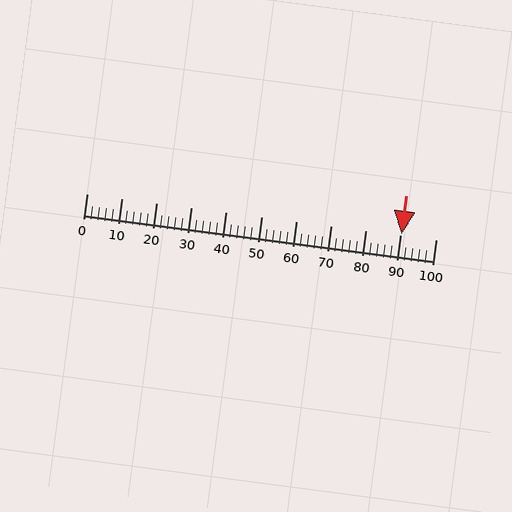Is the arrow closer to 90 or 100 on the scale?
The arrow is closer to 90.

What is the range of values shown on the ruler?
The ruler shows values from 0 to 100.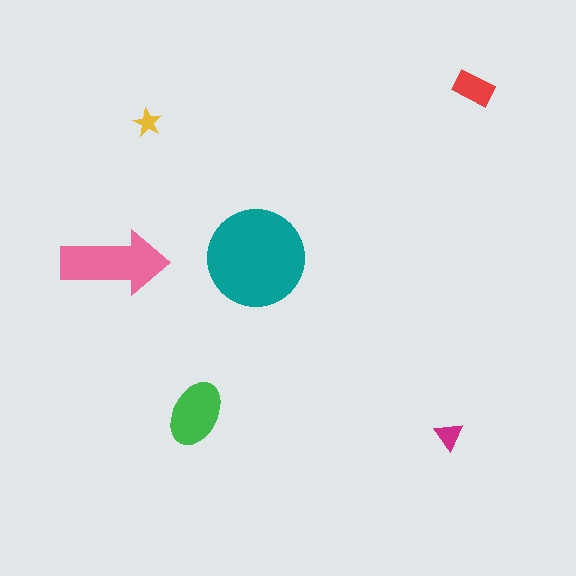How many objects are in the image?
There are 6 objects in the image.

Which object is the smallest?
The yellow star.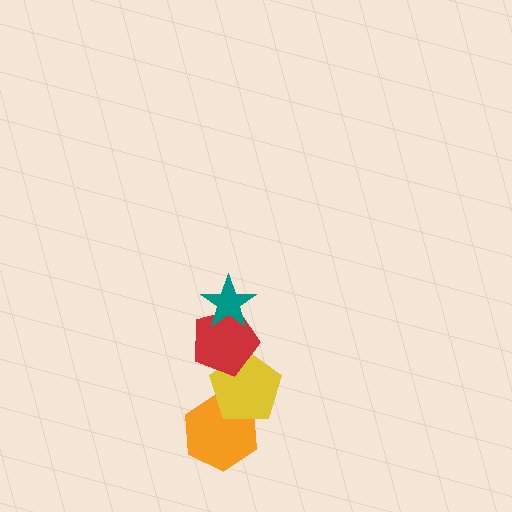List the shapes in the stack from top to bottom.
From top to bottom: the teal star, the red pentagon, the yellow pentagon, the orange hexagon.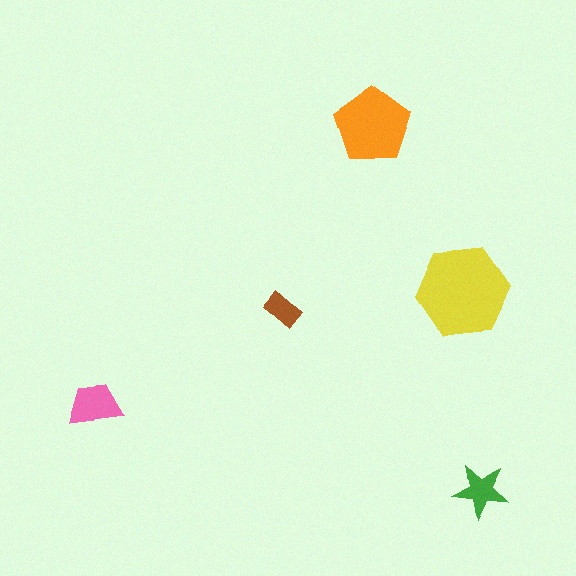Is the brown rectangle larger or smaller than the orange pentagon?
Smaller.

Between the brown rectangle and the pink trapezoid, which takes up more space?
The pink trapezoid.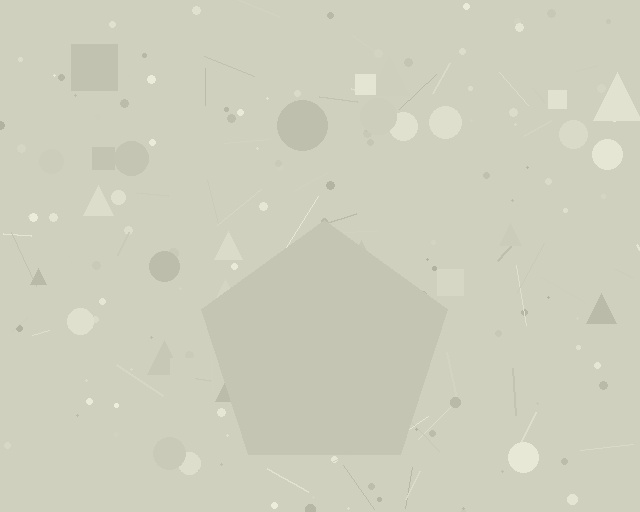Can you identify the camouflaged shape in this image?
The camouflaged shape is a pentagon.